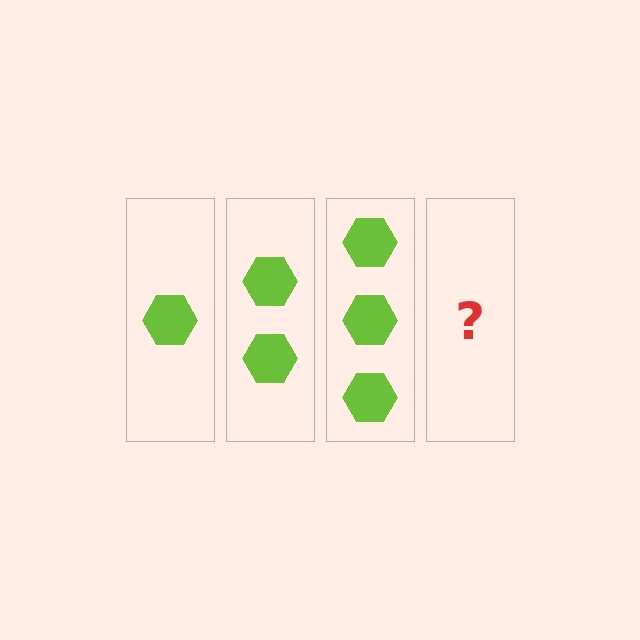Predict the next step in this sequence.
The next step is 4 hexagons.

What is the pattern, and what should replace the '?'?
The pattern is that each step adds one more hexagon. The '?' should be 4 hexagons.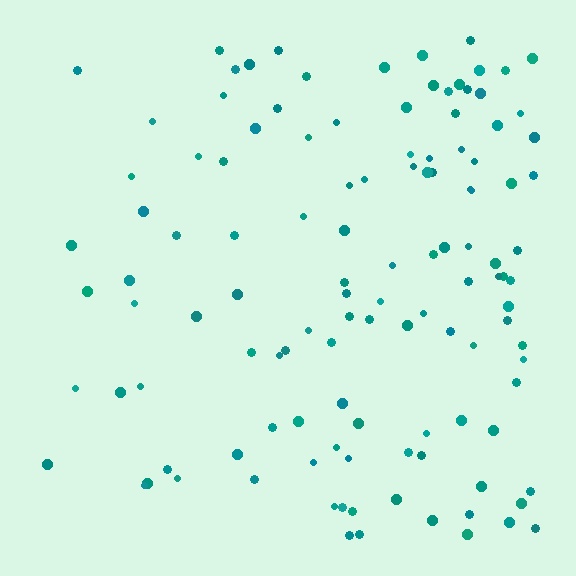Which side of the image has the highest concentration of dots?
The right.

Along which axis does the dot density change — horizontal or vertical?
Horizontal.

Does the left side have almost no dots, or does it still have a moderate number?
Still a moderate number, just noticeably fewer than the right.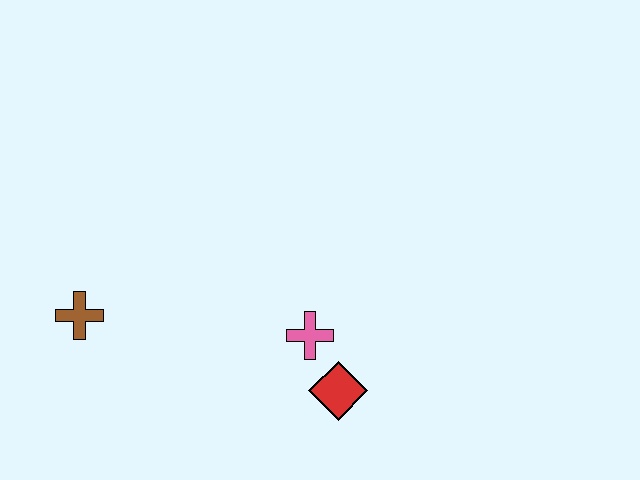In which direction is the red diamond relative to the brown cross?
The red diamond is to the right of the brown cross.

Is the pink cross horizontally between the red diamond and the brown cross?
Yes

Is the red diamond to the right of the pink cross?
Yes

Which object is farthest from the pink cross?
The brown cross is farthest from the pink cross.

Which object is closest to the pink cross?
The red diamond is closest to the pink cross.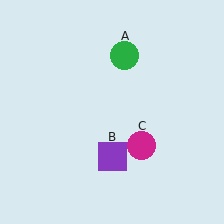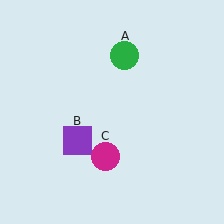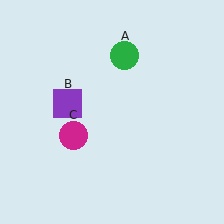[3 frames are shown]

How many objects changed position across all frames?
2 objects changed position: purple square (object B), magenta circle (object C).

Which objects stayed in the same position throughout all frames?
Green circle (object A) remained stationary.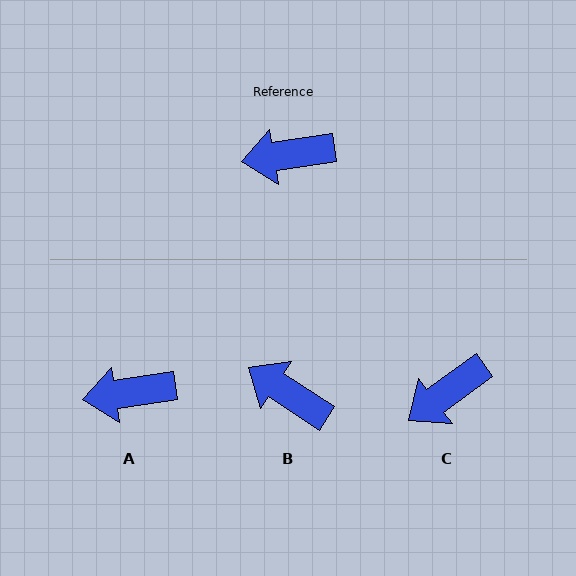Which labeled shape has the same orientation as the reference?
A.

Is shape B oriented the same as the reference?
No, it is off by about 42 degrees.